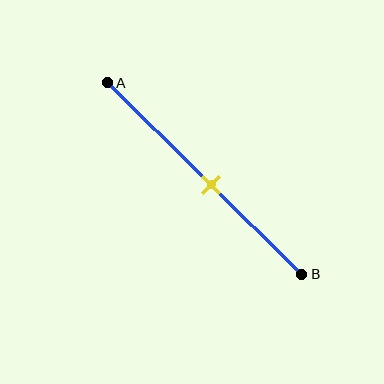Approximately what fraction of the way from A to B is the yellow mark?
The yellow mark is approximately 55% of the way from A to B.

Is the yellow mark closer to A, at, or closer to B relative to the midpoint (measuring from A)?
The yellow mark is closer to point B than the midpoint of segment AB.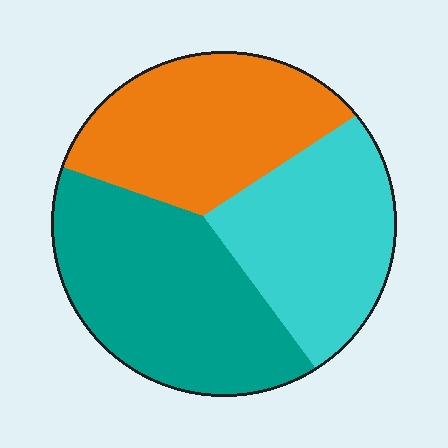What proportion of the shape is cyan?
Cyan covers 30% of the shape.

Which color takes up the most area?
Teal, at roughly 40%.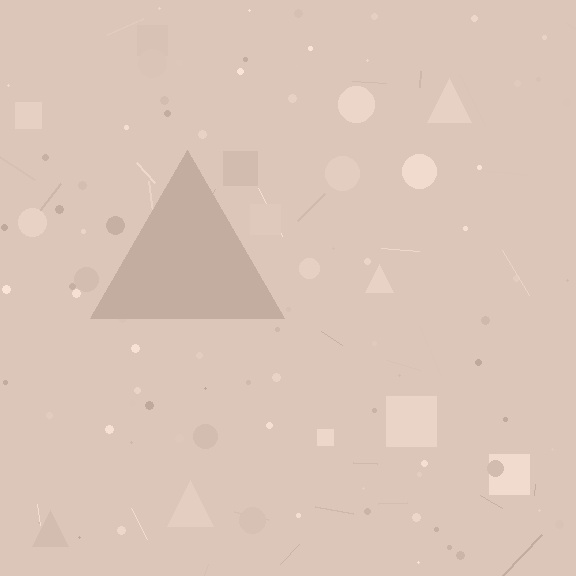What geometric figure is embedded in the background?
A triangle is embedded in the background.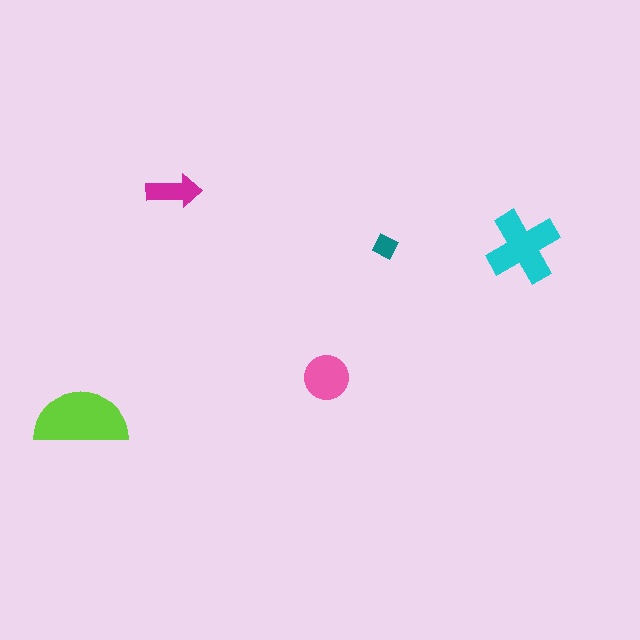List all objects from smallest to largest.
The teal diamond, the magenta arrow, the pink circle, the cyan cross, the lime semicircle.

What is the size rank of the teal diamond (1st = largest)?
5th.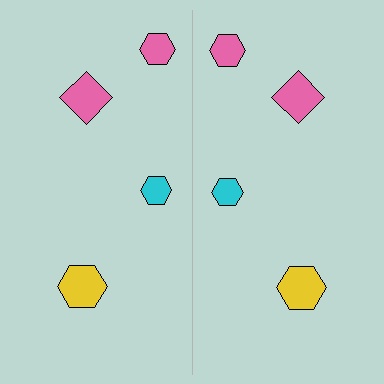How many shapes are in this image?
There are 8 shapes in this image.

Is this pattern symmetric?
Yes, this pattern has bilateral (reflection) symmetry.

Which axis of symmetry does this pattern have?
The pattern has a vertical axis of symmetry running through the center of the image.